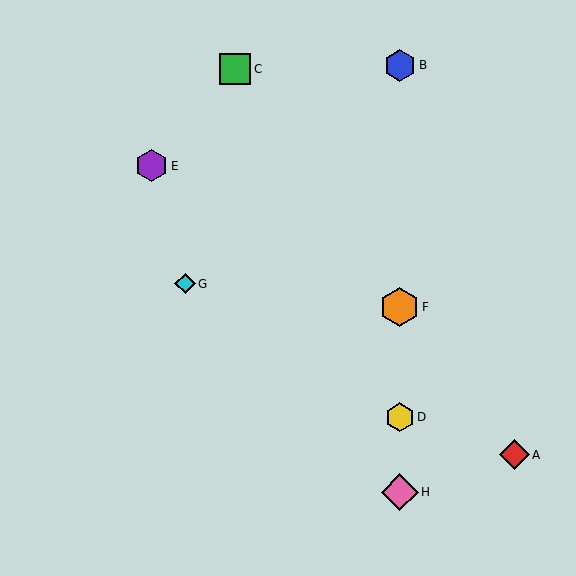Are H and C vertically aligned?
No, H is at x≈400 and C is at x≈235.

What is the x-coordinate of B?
Object B is at x≈400.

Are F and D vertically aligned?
Yes, both are at x≈400.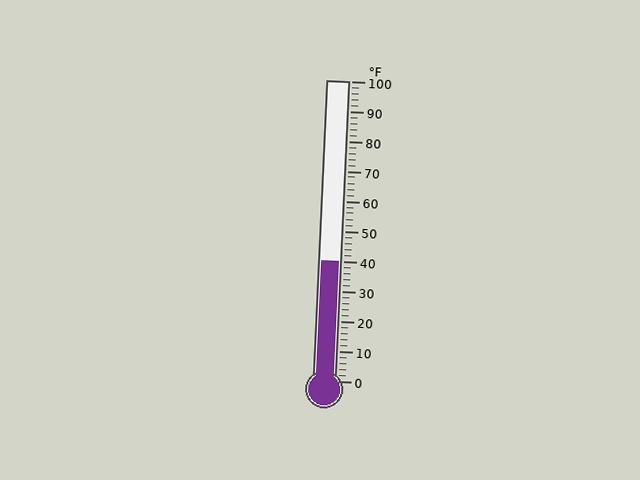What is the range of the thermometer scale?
The thermometer scale ranges from 0°F to 100°F.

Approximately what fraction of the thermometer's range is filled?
The thermometer is filled to approximately 40% of its range.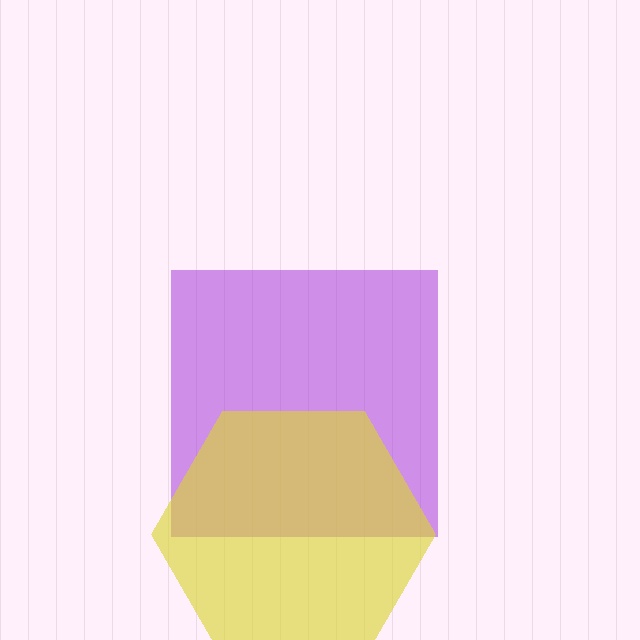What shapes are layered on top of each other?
The layered shapes are: a purple square, a yellow hexagon.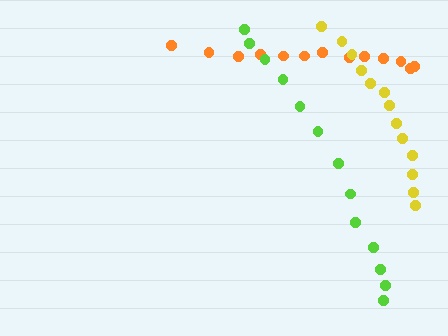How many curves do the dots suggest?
There are 3 distinct paths.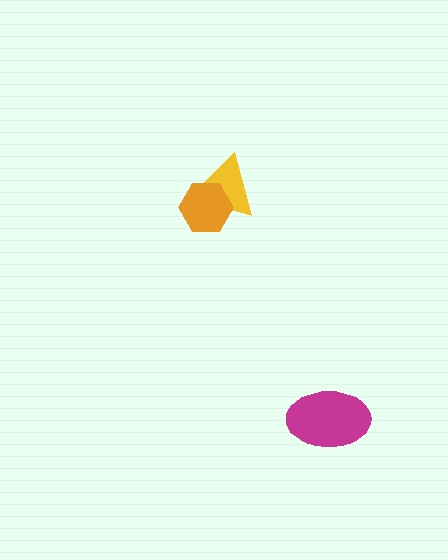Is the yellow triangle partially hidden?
Yes, it is partially covered by another shape.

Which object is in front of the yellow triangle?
The orange hexagon is in front of the yellow triangle.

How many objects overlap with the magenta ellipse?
0 objects overlap with the magenta ellipse.